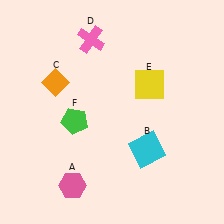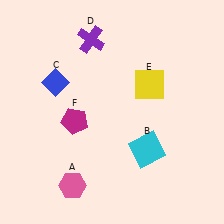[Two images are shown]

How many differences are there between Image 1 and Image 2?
There are 3 differences between the two images.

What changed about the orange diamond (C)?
In Image 1, C is orange. In Image 2, it changed to blue.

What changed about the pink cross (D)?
In Image 1, D is pink. In Image 2, it changed to purple.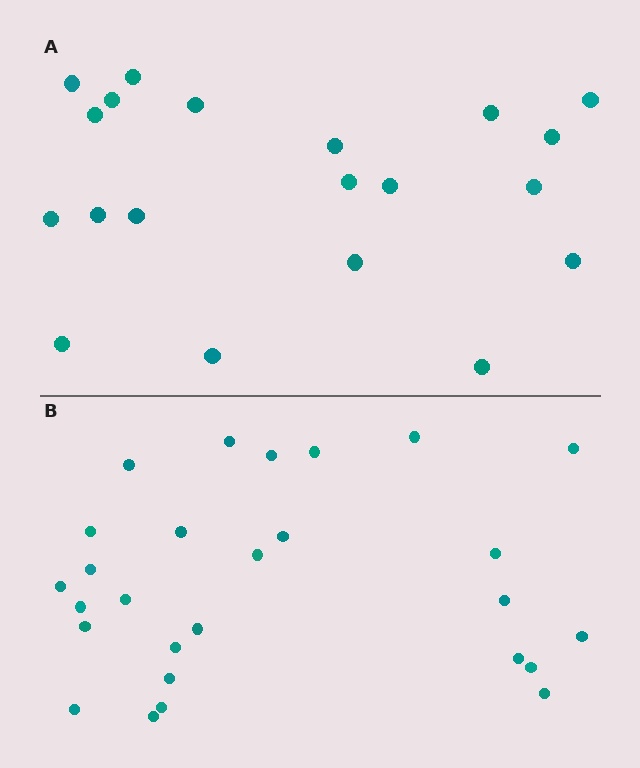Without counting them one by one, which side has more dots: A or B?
Region B (the bottom region) has more dots.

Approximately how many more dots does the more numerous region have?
Region B has roughly 8 or so more dots than region A.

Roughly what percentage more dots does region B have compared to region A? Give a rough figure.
About 35% more.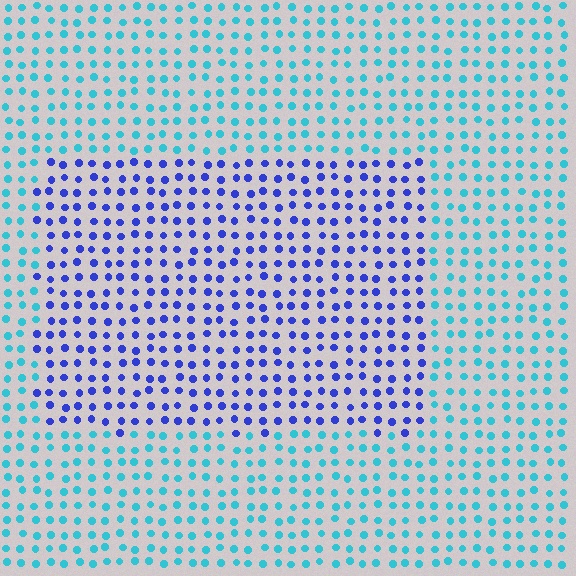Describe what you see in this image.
The image is filled with small cyan elements in a uniform arrangement. A rectangle-shaped region is visible where the elements are tinted to a slightly different hue, forming a subtle color boundary.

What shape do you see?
I see a rectangle.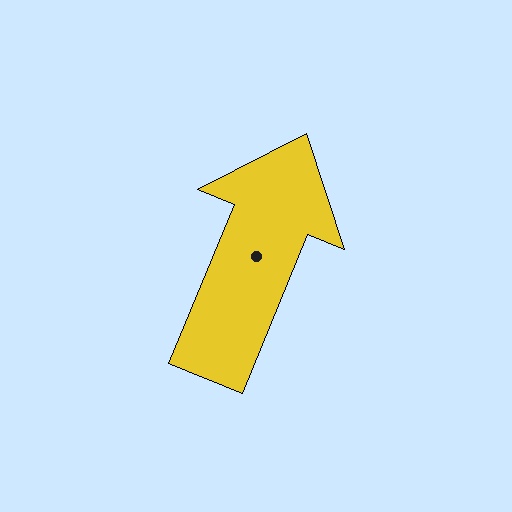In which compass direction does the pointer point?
North.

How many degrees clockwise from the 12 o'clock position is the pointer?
Approximately 22 degrees.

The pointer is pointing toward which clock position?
Roughly 1 o'clock.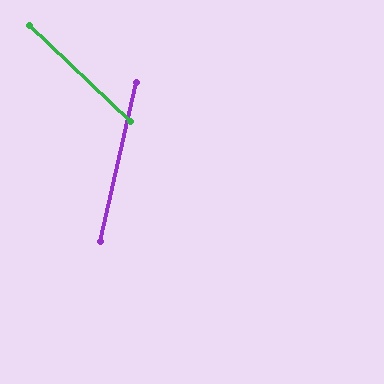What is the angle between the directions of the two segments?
Approximately 59 degrees.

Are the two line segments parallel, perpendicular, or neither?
Neither parallel nor perpendicular — they differ by about 59°.